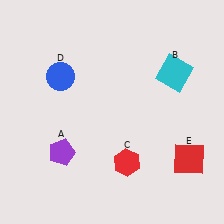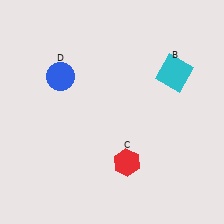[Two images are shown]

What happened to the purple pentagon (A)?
The purple pentagon (A) was removed in Image 2. It was in the bottom-left area of Image 1.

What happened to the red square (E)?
The red square (E) was removed in Image 2. It was in the bottom-right area of Image 1.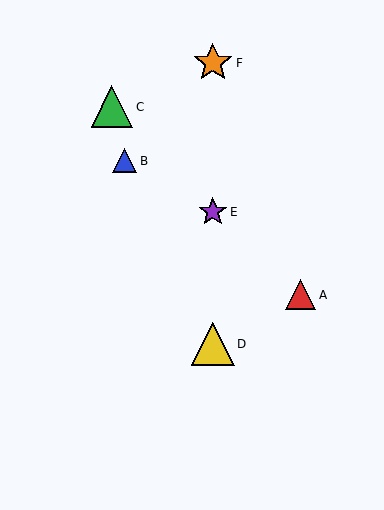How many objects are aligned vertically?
3 objects (D, E, F) are aligned vertically.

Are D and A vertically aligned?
No, D is at x≈213 and A is at x≈301.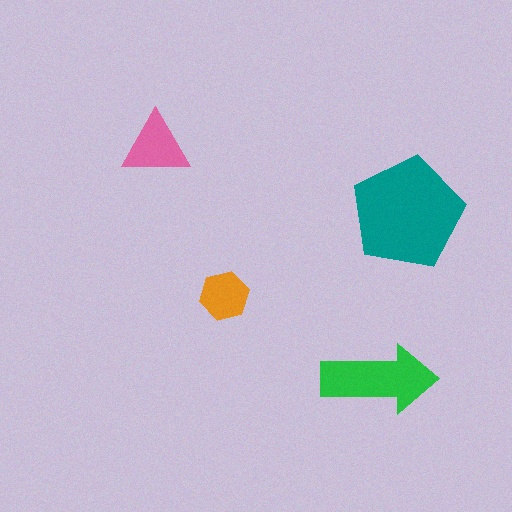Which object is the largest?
The teal pentagon.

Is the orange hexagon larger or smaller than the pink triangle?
Smaller.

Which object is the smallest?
The orange hexagon.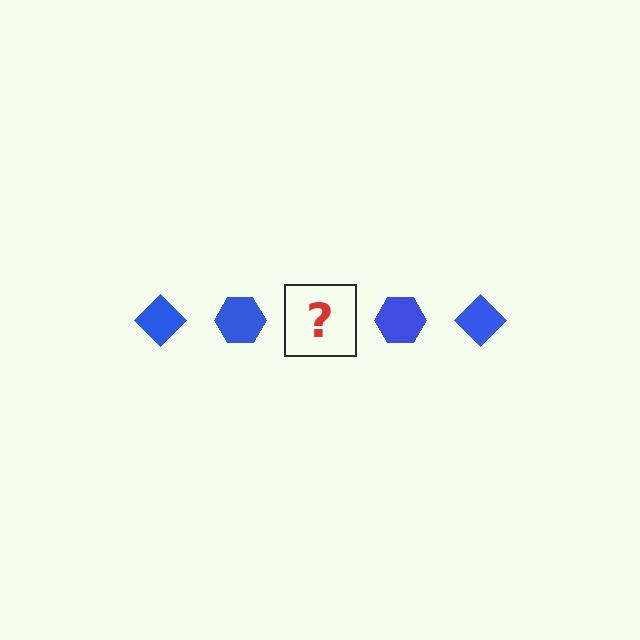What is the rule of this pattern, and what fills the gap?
The rule is that the pattern cycles through diamond, hexagon shapes in blue. The gap should be filled with a blue diamond.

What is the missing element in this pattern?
The missing element is a blue diamond.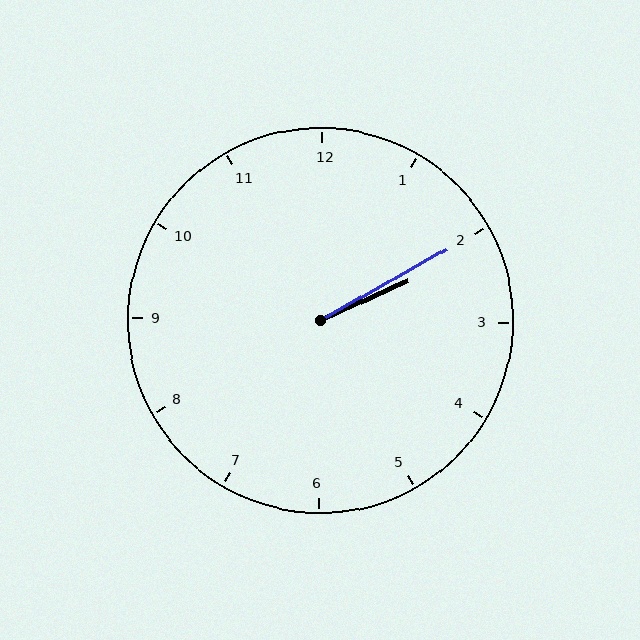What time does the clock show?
2:10.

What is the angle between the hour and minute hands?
Approximately 5 degrees.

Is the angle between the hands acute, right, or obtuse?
It is acute.